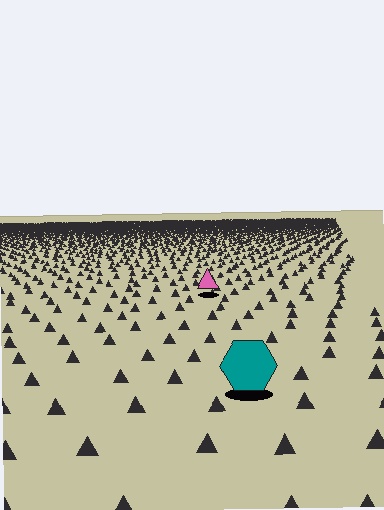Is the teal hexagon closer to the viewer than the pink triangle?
Yes. The teal hexagon is closer — you can tell from the texture gradient: the ground texture is coarser near it.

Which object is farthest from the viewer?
The pink triangle is farthest from the viewer. It appears smaller and the ground texture around it is denser.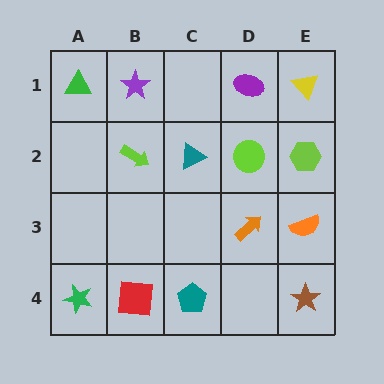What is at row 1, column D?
A purple ellipse.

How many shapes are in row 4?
4 shapes.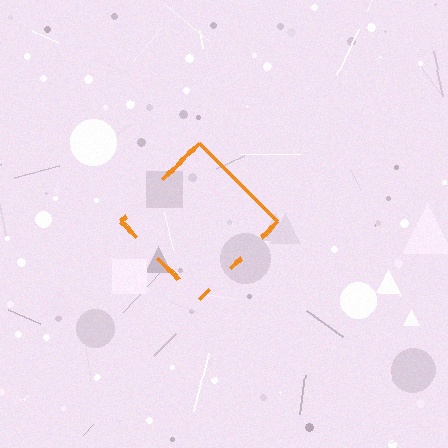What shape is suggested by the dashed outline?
The dashed outline suggests a diamond.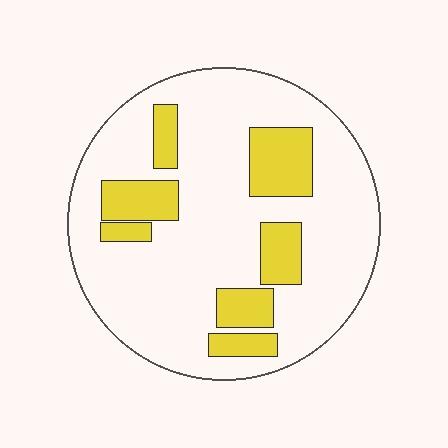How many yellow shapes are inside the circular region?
7.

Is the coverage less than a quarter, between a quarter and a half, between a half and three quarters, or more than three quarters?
Less than a quarter.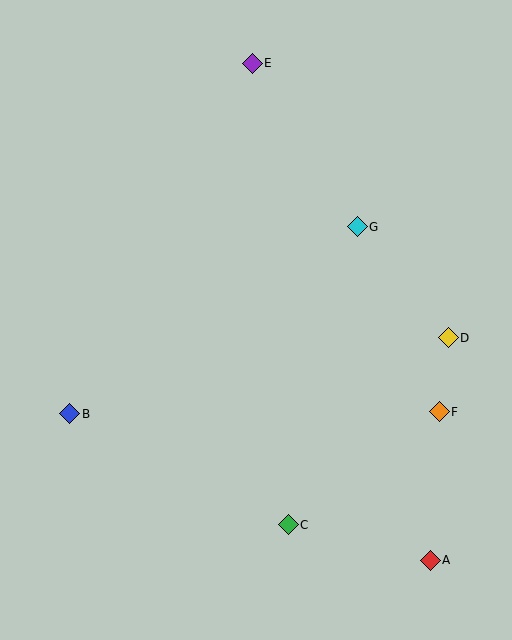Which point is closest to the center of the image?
Point G at (357, 227) is closest to the center.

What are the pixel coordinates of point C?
Point C is at (288, 525).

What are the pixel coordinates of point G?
Point G is at (357, 227).